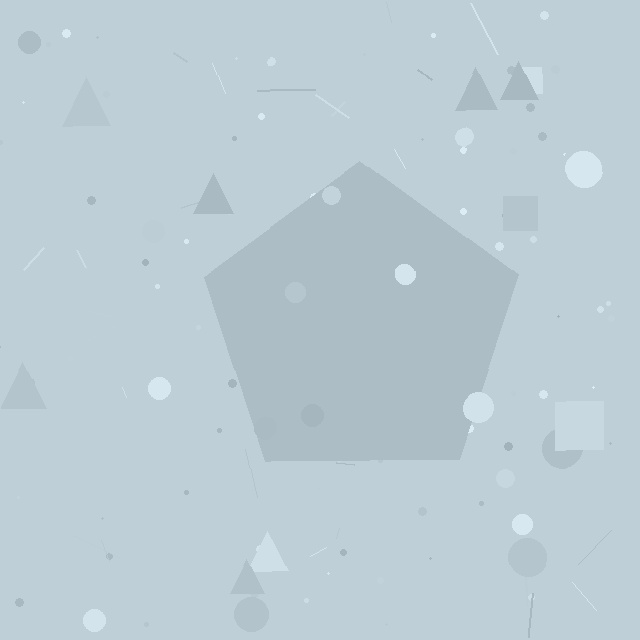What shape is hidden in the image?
A pentagon is hidden in the image.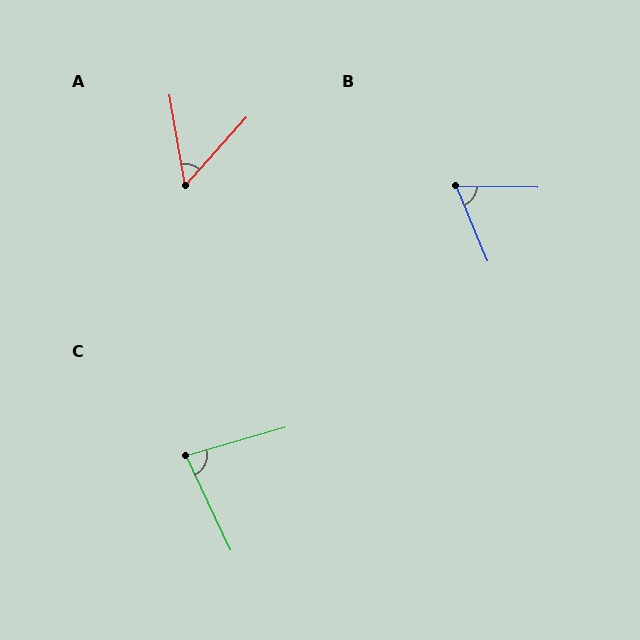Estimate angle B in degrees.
Approximately 66 degrees.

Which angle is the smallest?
A, at approximately 51 degrees.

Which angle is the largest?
C, at approximately 81 degrees.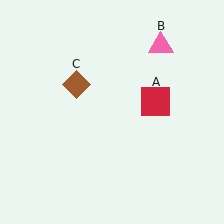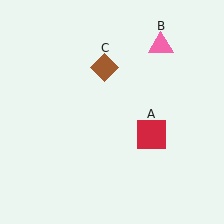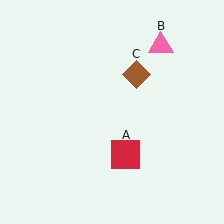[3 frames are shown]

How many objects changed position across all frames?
2 objects changed position: red square (object A), brown diamond (object C).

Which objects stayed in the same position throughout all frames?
Pink triangle (object B) remained stationary.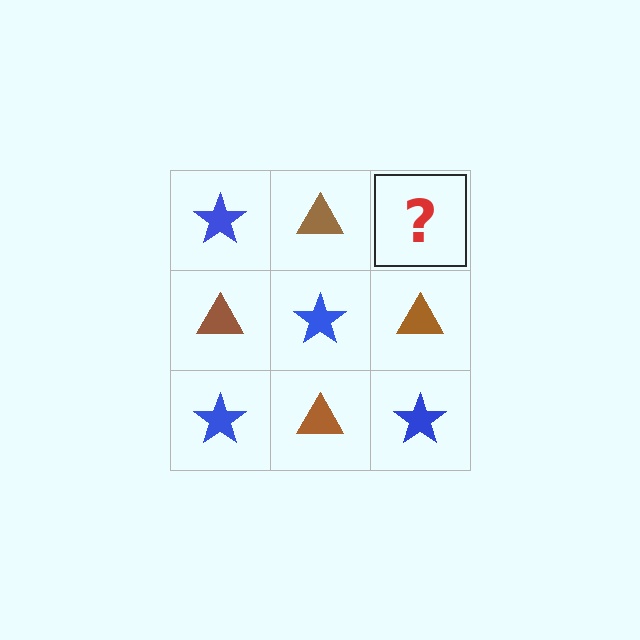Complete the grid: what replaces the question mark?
The question mark should be replaced with a blue star.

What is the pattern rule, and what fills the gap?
The rule is that it alternates blue star and brown triangle in a checkerboard pattern. The gap should be filled with a blue star.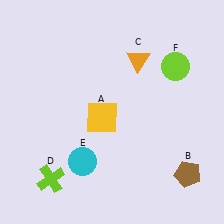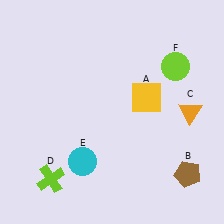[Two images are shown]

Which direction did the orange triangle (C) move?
The orange triangle (C) moved right.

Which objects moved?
The objects that moved are: the yellow square (A), the orange triangle (C).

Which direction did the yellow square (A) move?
The yellow square (A) moved right.